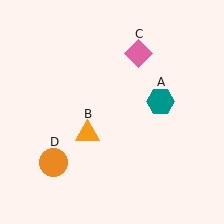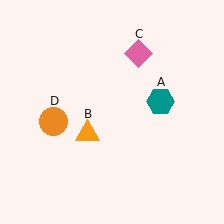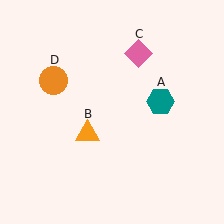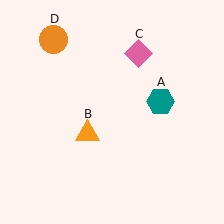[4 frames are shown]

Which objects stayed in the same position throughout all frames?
Teal hexagon (object A) and orange triangle (object B) and pink diamond (object C) remained stationary.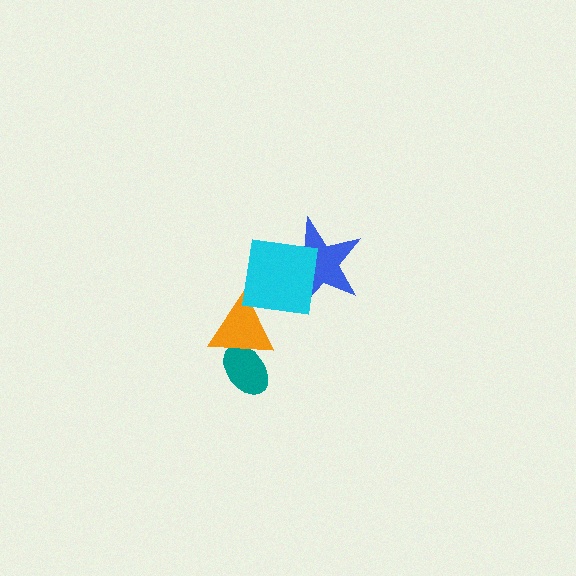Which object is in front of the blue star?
The cyan square is in front of the blue star.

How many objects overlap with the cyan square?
2 objects overlap with the cyan square.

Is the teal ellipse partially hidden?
Yes, it is partially covered by another shape.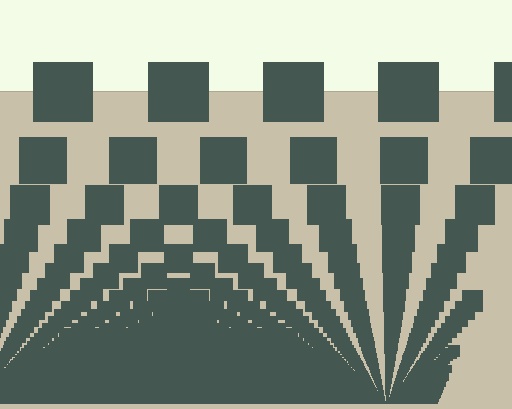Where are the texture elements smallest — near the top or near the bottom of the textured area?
Near the bottom.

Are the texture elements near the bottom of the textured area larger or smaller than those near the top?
Smaller. The gradient is inverted — elements near the bottom are smaller and denser.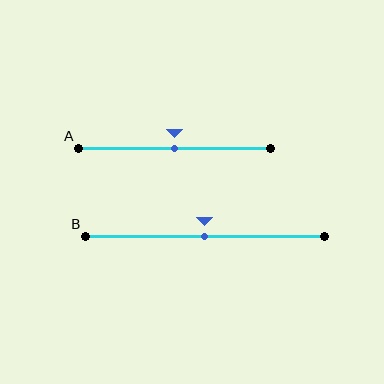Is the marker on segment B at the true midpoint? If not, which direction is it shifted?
Yes, the marker on segment B is at the true midpoint.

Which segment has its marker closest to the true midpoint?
Segment A has its marker closest to the true midpoint.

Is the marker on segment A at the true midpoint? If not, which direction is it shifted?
Yes, the marker on segment A is at the true midpoint.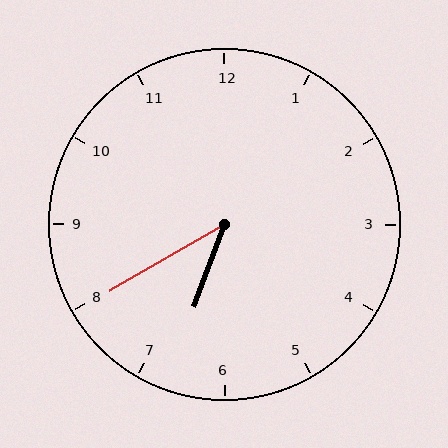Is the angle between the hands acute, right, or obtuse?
It is acute.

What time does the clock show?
6:40.